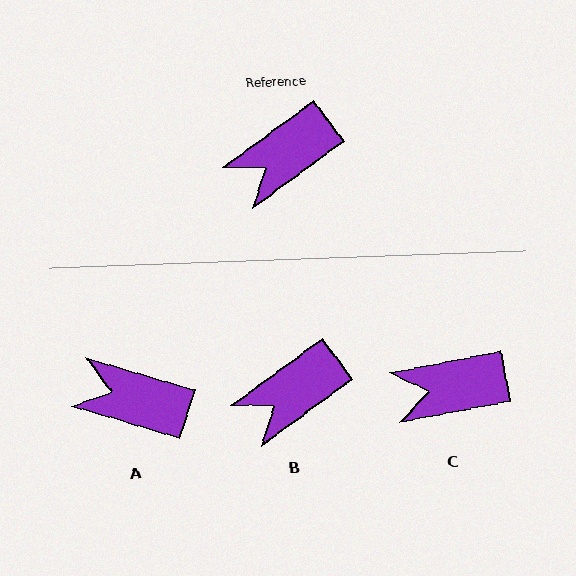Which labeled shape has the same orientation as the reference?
B.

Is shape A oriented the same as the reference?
No, it is off by about 53 degrees.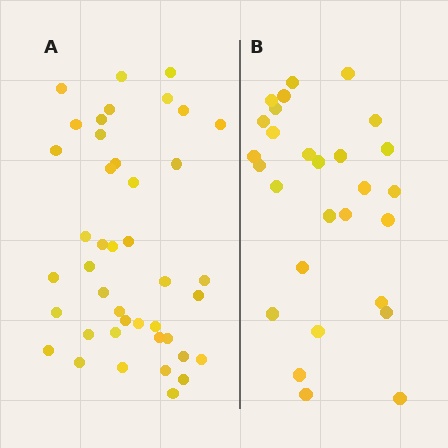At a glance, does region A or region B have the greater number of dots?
Region A (the left region) has more dots.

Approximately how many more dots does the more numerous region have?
Region A has approximately 15 more dots than region B.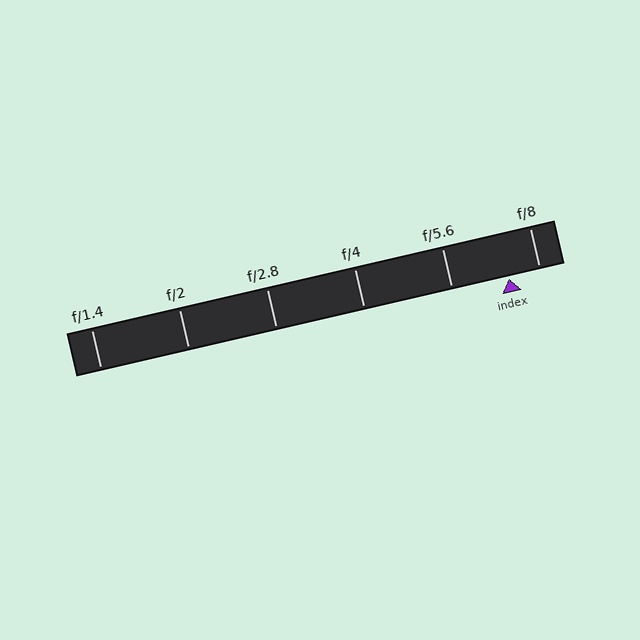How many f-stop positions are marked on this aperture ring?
There are 6 f-stop positions marked.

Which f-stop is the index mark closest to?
The index mark is closest to f/8.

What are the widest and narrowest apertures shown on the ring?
The widest aperture shown is f/1.4 and the narrowest is f/8.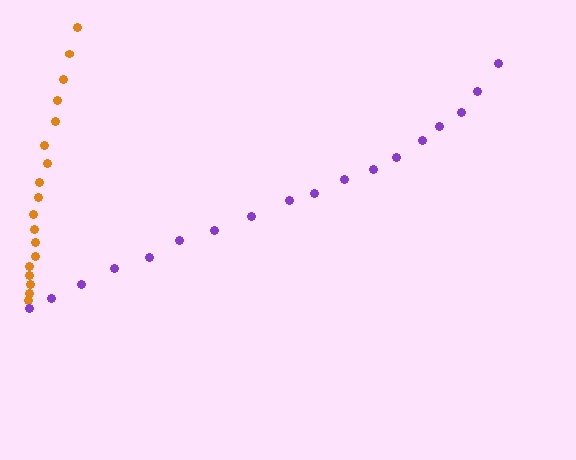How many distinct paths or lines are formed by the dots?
There are 2 distinct paths.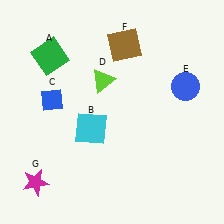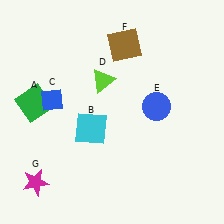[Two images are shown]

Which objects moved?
The objects that moved are: the green square (A), the blue circle (E).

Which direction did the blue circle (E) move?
The blue circle (E) moved left.